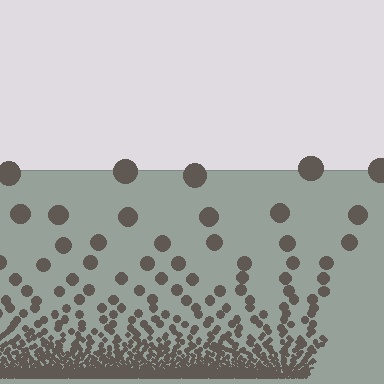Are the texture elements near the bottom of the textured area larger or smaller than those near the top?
Smaller. The gradient is inverted — elements near the bottom are smaller and denser.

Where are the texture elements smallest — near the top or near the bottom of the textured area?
Near the bottom.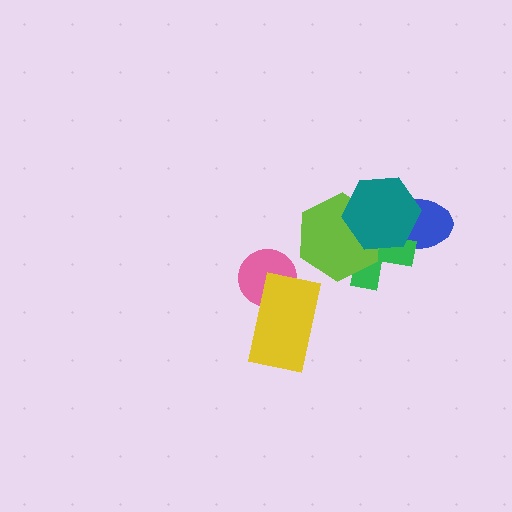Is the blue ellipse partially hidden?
Yes, it is partially covered by another shape.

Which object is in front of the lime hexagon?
The teal hexagon is in front of the lime hexagon.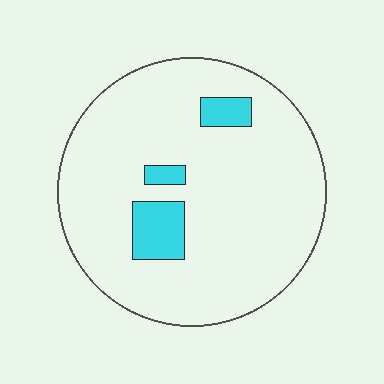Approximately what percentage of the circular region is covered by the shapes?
Approximately 10%.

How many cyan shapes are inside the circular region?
3.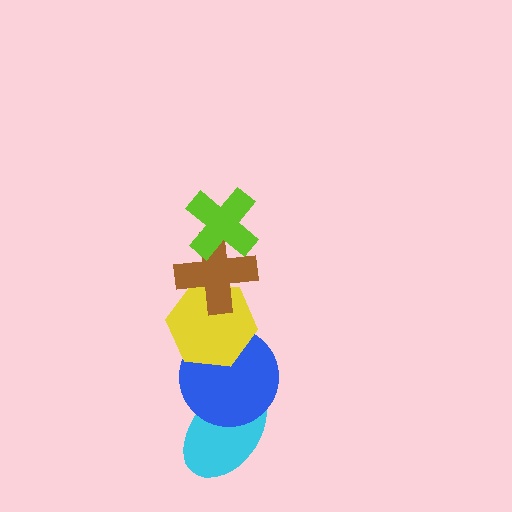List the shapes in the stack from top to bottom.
From top to bottom: the lime cross, the brown cross, the yellow hexagon, the blue circle, the cyan ellipse.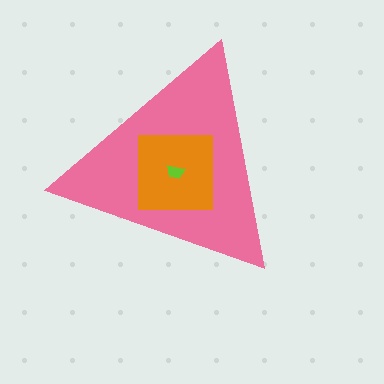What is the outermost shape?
The pink triangle.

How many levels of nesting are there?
3.